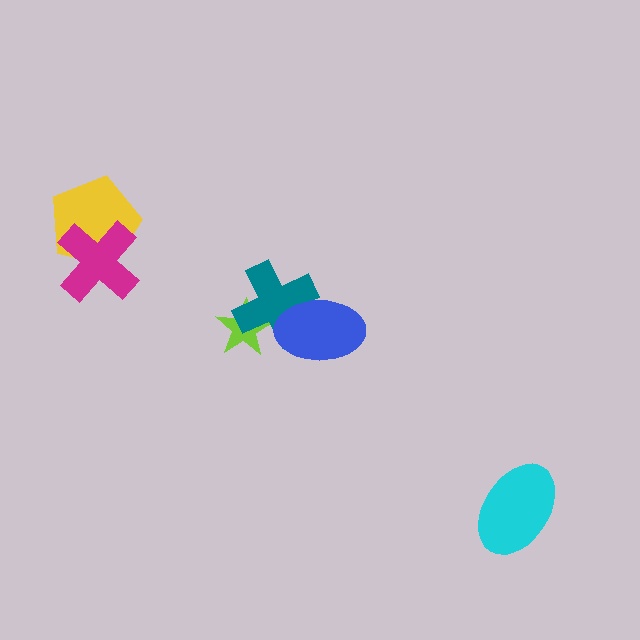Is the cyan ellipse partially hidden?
No, no other shape covers it.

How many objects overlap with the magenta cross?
1 object overlaps with the magenta cross.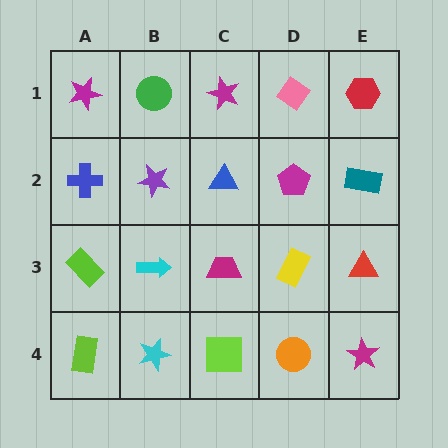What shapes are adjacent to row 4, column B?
A cyan arrow (row 3, column B), a lime rectangle (row 4, column A), a lime square (row 4, column C).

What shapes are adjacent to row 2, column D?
A pink diamond (row 1, column D), a yellow rectangle (row 3, column D), a blue triangle (row 2, column C), a teal rectangle (row 2, column E).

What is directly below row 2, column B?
A cyan arrow.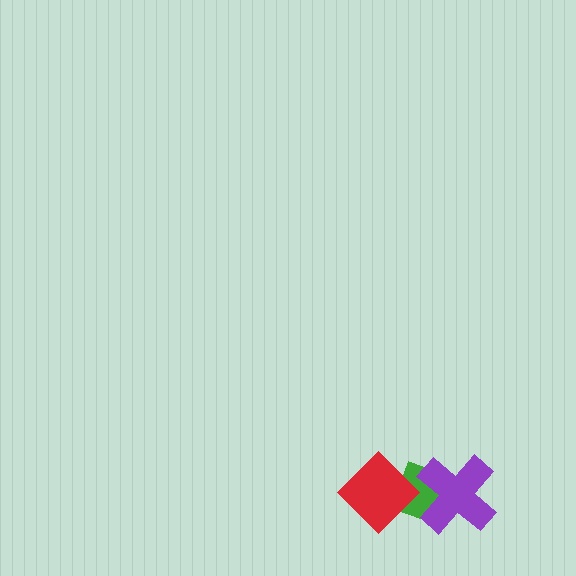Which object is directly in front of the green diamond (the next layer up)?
The purple cross is directly in front of the green diamond.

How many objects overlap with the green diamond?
2 objects overlap with the green diamond.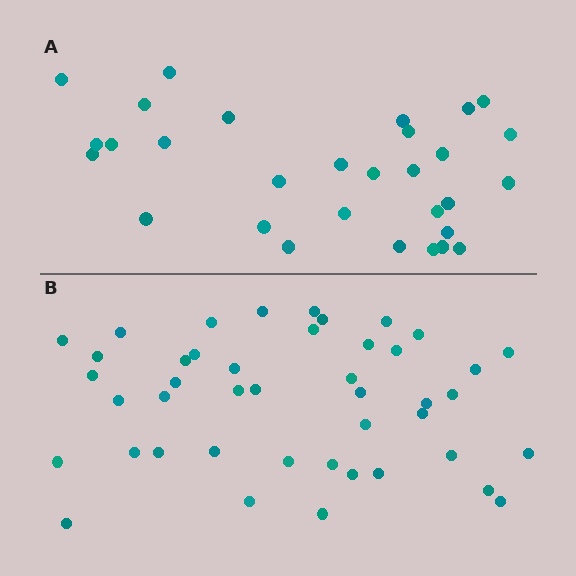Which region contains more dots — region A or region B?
Region B (the bottom region) has more dots.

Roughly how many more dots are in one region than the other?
Region B has approximately 15 more dots than region A.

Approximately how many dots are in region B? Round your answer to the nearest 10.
About 40 dots. (The exact count is 44, which rounds to 40.)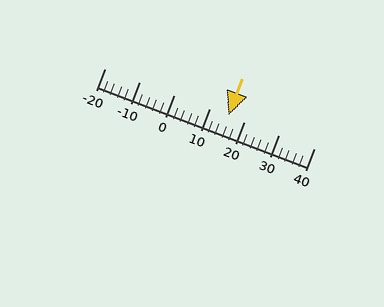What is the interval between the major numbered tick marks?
The major tick marks are spaced 10 units apart.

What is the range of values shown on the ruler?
The ruler shows values from -20 to 40.